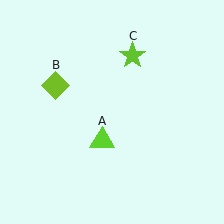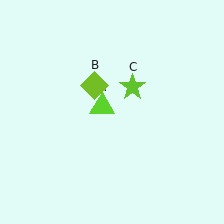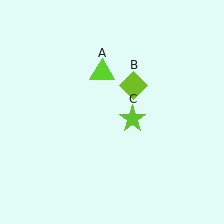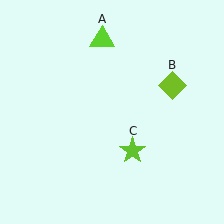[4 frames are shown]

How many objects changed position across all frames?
3 objects changed position: lime triangle (object A), lime diamond (object B), lime star (object C).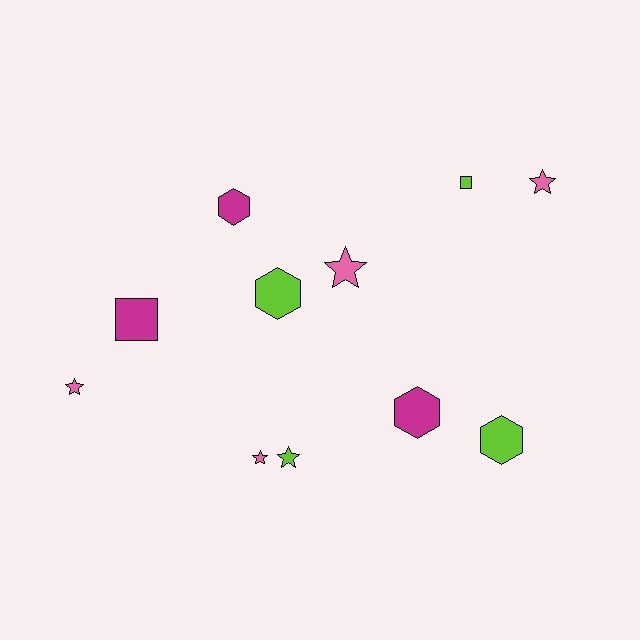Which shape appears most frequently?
Star, with 5 objects.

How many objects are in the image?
There are 11 objects.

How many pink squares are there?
There are no pink squares.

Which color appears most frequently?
Pink, with 4 objects.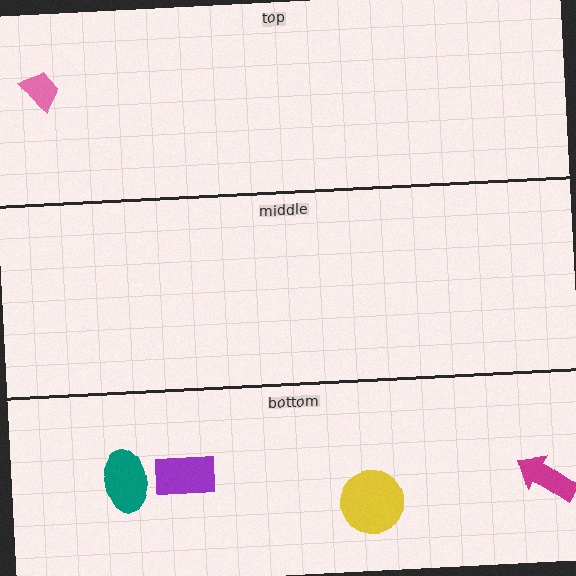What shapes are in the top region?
The pink trapezoid.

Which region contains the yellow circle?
The bottom region.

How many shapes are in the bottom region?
4.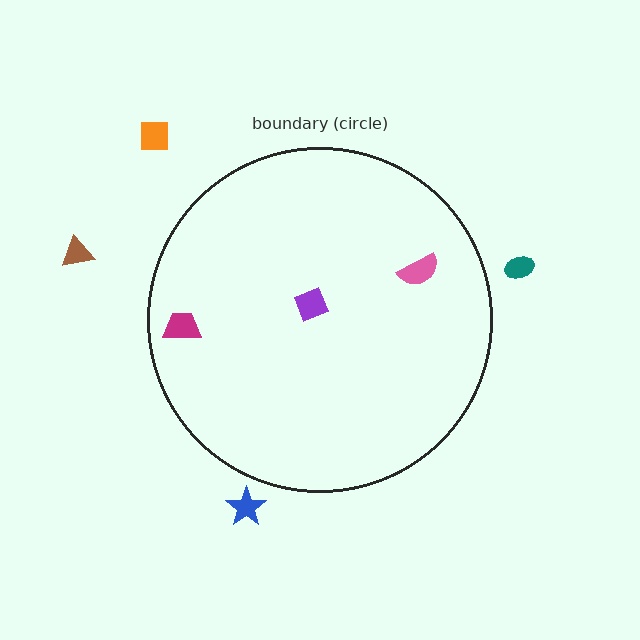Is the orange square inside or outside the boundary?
Outside.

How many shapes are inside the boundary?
3 inside, 4 outside.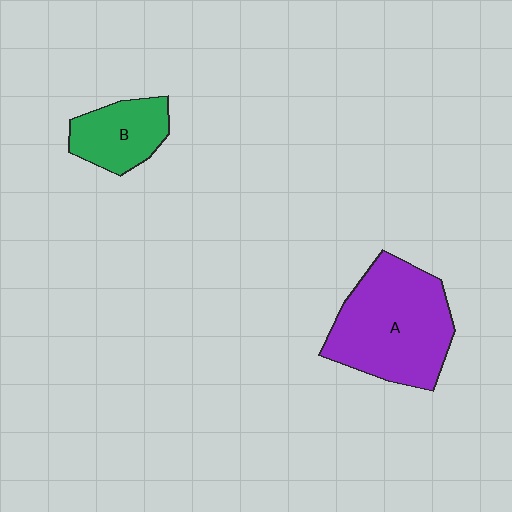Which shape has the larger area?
Shape A (purple).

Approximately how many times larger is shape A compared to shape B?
Approximately 2.1 times.